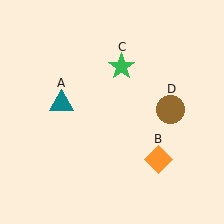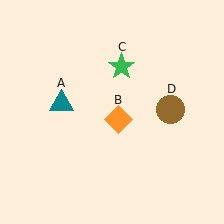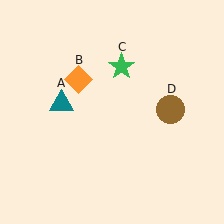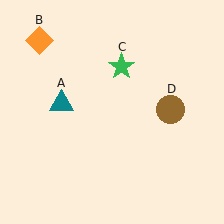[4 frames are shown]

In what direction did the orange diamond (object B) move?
The orange diamond (object B) moved up and to the left.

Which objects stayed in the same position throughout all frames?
Teal triangle (object A) and green star (object C) and brown circle (object D) remained stationary.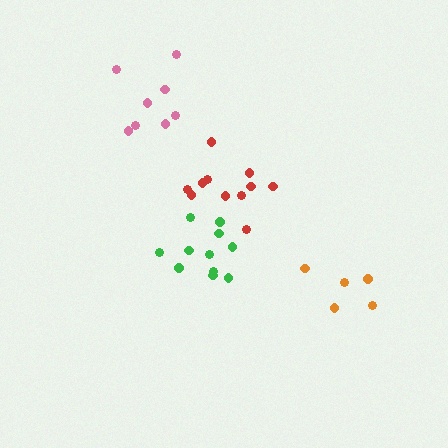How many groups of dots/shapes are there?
There are 4 groups.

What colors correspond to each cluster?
The clusters are colored: red, pink, green, orange.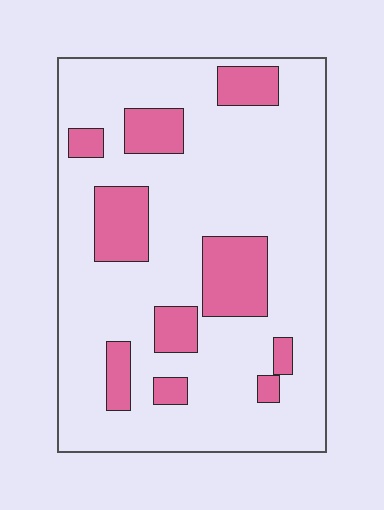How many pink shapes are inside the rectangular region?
10.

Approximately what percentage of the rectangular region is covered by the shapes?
Approximately 20%.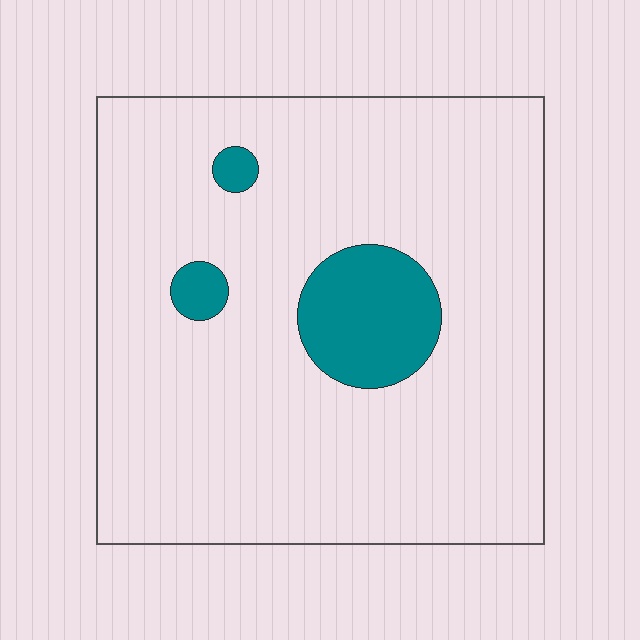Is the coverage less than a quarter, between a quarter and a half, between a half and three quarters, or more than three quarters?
Less than a quarter.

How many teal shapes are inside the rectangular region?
3.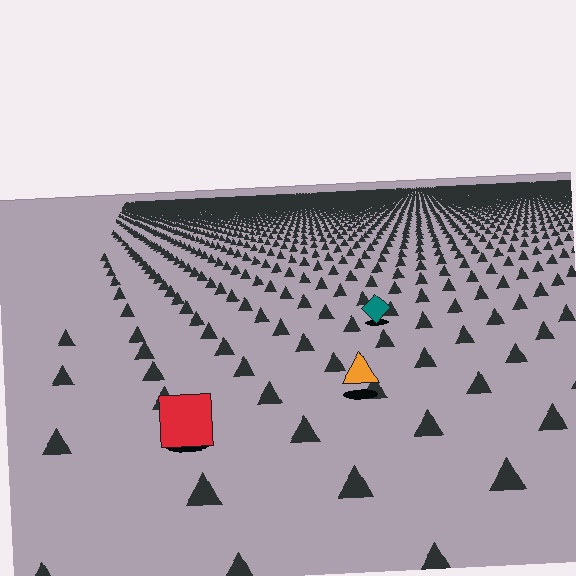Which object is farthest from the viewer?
The teal diamond is farthest from the viewer. It appears smaller and the ground texture around it is denser.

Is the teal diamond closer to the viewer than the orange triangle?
No. The orange triangle is closer — you can tell from the texture gradient: the ground texture is coarser near it.